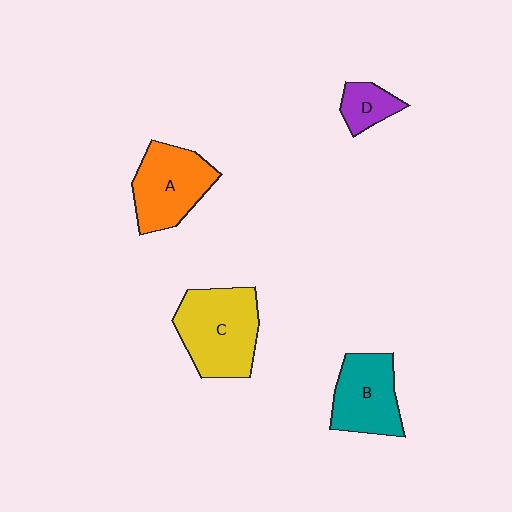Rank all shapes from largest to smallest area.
From largest to smallest: C (yellow), A (orange), B (teal), D (purple).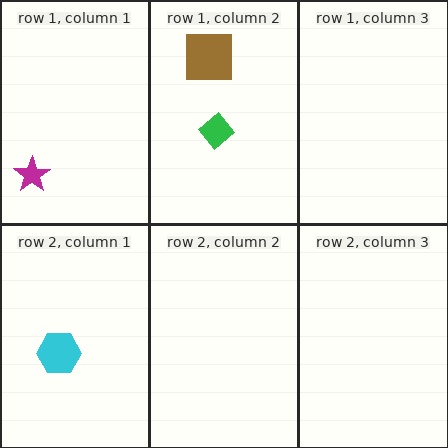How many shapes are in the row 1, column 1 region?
1.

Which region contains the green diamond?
The row 1, column 2 region.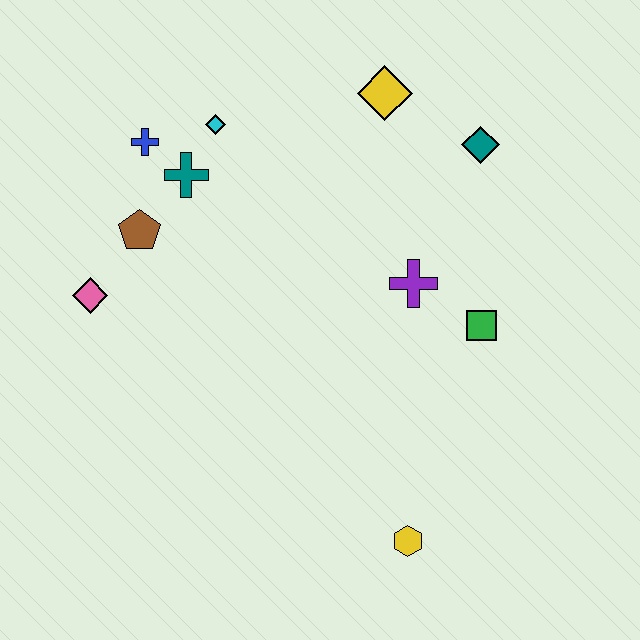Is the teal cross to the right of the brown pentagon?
Yes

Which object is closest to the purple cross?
The green square is closest to the purple cross.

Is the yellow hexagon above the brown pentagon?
No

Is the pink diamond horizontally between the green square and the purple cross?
No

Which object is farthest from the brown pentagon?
The yellow hexagon is farthest from the brown pentagon.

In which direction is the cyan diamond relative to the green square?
The cyan diamond is to the left of the green square.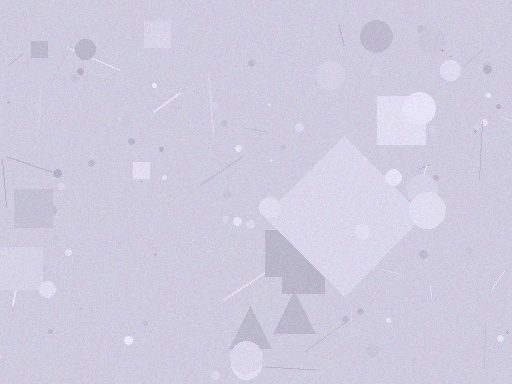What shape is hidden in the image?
A diamond is hidden in the image.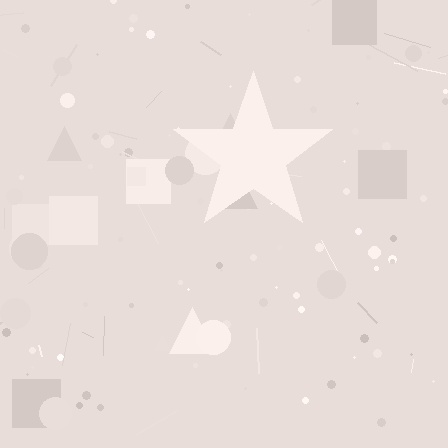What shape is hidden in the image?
A star is hidden in the image.